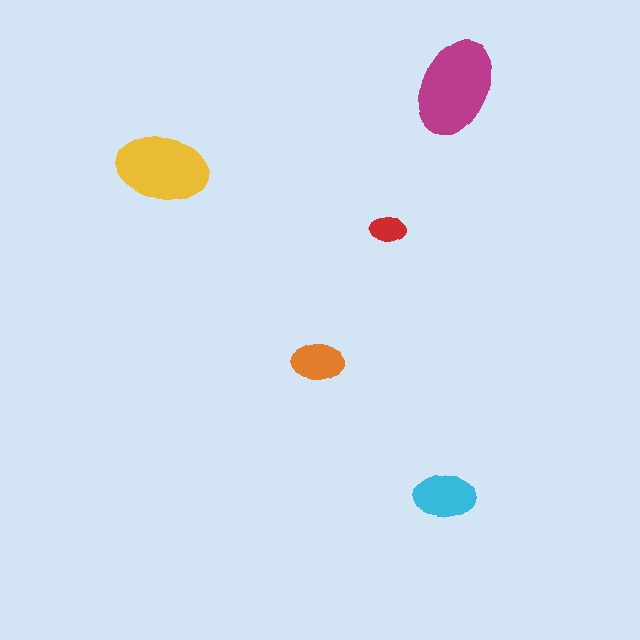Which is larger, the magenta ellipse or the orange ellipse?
The magenta one.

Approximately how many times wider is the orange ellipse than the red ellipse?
About 1.5 times wider.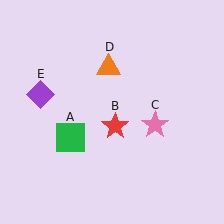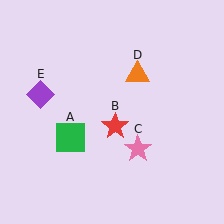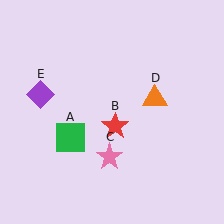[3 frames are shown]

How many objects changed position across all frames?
2 objects changed position: pink star (object C), orange triangle (object D).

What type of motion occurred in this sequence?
The pink star (object C), orange triangle (object D) rotated clockwise around the center of the scene.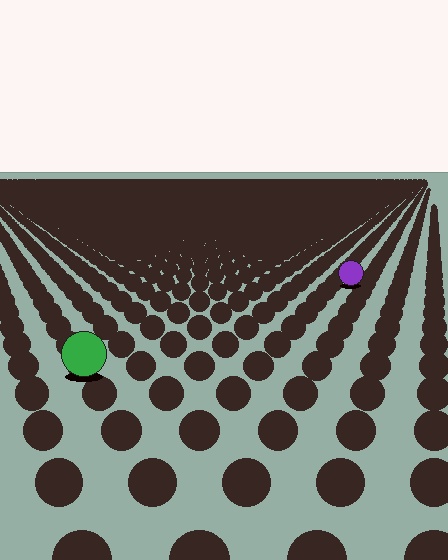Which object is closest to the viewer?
The green circle is closest. The texture marks near it are larger and more spread out.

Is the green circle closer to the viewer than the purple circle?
Yes. The green circle is closer — you can tell from the texture gradient: the ground texture is coarser near it.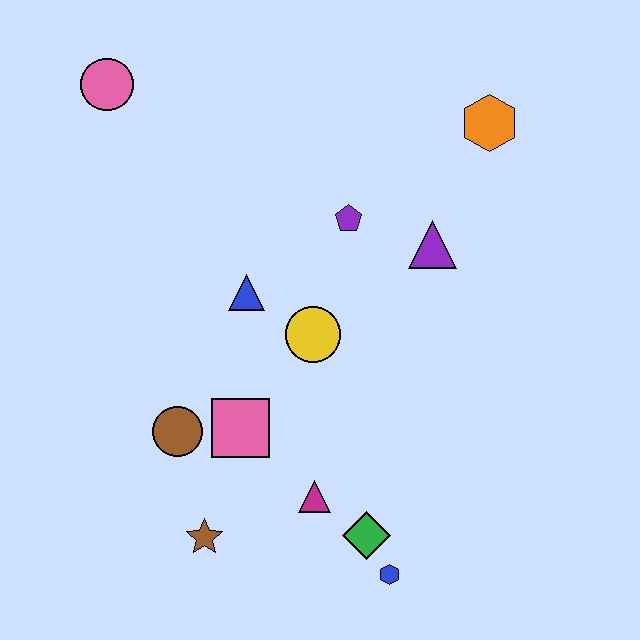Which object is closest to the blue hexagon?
The green diamond is closest to the blue hexagon.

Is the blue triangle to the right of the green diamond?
No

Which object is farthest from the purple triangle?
The brown star is farthest from the purple triangle.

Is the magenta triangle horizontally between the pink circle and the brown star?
No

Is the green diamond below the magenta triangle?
Yes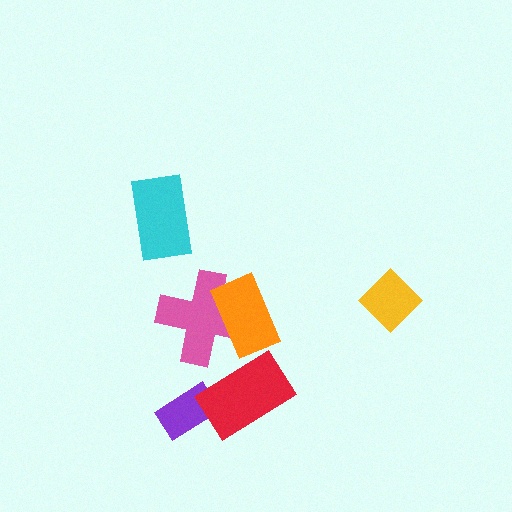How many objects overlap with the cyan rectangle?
0 objects overlap with the cyan rectangle.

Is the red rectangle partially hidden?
No, no other shape covers it.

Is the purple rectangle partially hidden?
Yes, it is partially covered by another shape.